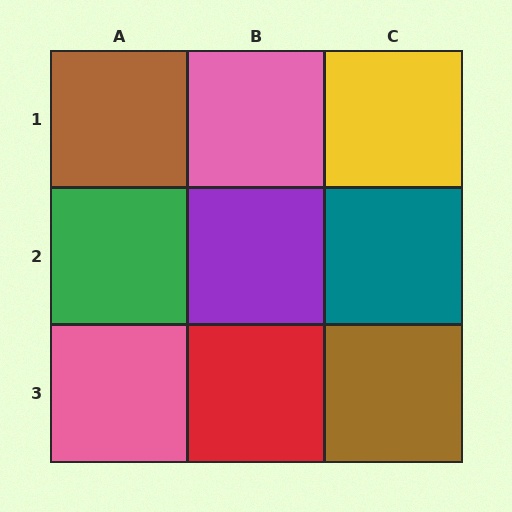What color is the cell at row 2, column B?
Purple.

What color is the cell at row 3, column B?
Red.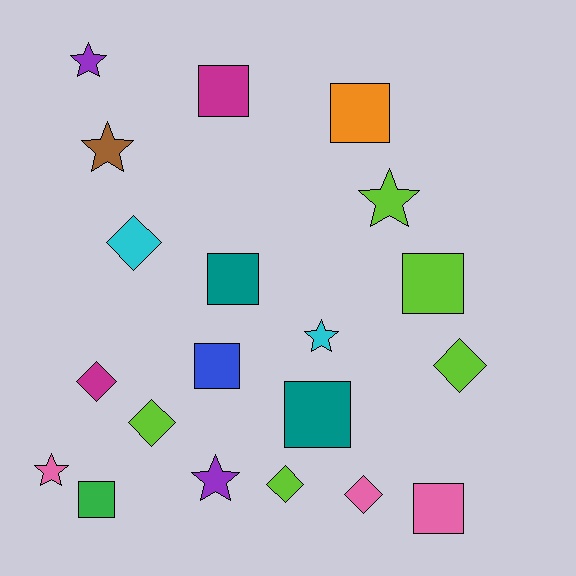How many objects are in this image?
There are 20 objects.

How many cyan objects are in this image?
There are 2 cyan objects.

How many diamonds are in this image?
There are 6 diamonds.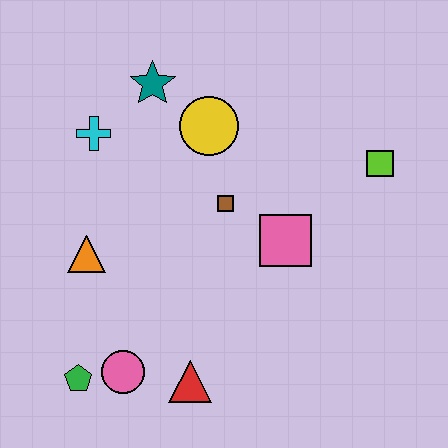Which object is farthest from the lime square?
The green pentagon is farthest from the lime square.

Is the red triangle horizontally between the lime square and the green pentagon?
Yes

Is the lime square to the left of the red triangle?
No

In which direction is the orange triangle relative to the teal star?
The orange triangle is below the teal star.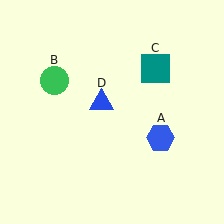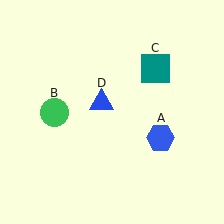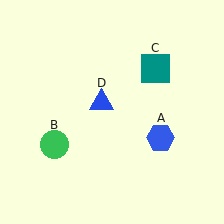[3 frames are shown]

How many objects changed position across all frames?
1 object changed position: green circle (object B).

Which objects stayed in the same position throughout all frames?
Blue hexagon (object A) and teal square (object C) and blue triangle (object D) remained stationary.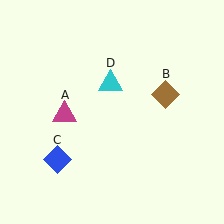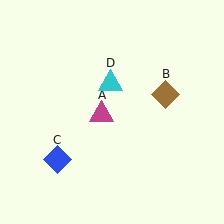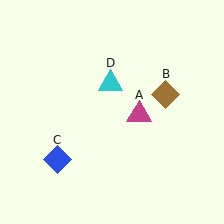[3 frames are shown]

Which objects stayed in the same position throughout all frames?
Brown diamond (object B) and blue diamond (object C) and cyan triangle (object D) remained stationary.